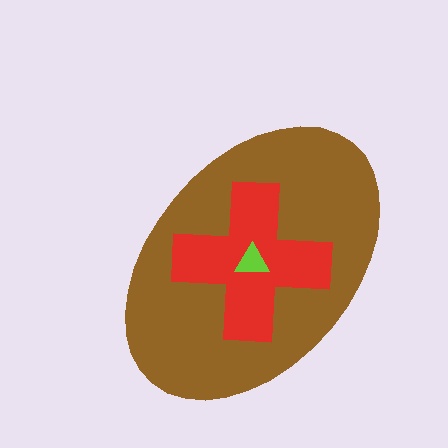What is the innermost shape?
The lime triangle.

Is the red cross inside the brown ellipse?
Yes.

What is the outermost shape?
The brown ellipse.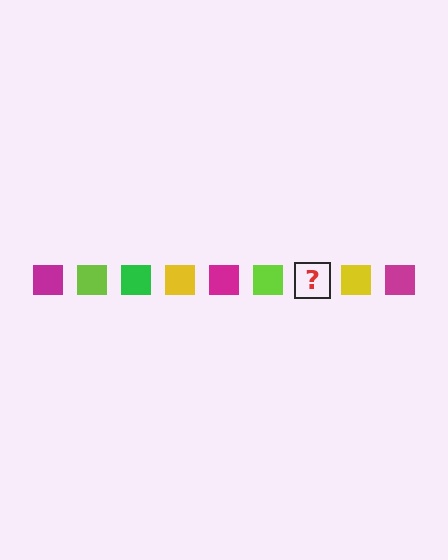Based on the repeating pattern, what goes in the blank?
The blank should be a green square.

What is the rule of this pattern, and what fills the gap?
The rule is that the pattern cycles through magenta, lime, green, yellow squares. The gap should be filled with a green square.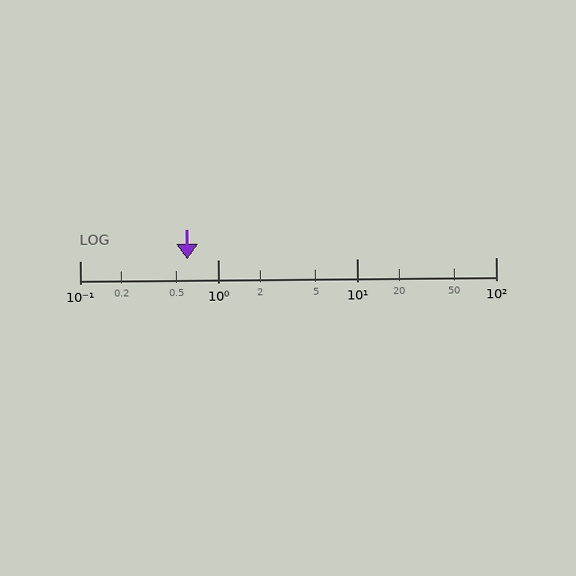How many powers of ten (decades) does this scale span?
The scale spans 3 decades, from 0.1 to 100.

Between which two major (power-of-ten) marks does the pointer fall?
The pointer is between 0.1 and 1.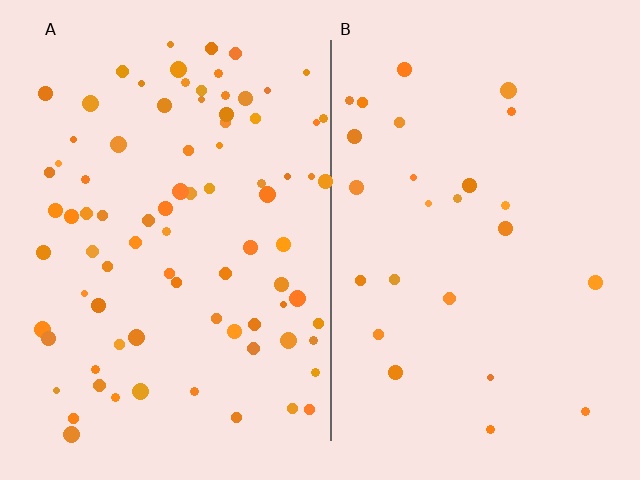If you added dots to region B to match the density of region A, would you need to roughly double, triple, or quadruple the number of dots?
Approximately triple.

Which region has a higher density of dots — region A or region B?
A (the left).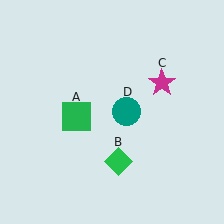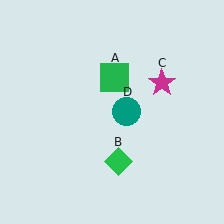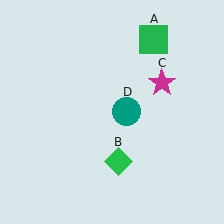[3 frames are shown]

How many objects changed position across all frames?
1 object changed position: green square (object A).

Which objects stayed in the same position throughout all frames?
Green diamond (object B) and magenta star (object C) and teal circle (object D) remained stationary.